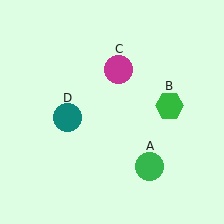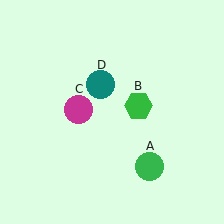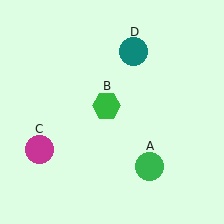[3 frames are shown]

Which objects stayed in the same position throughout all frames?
Green circle (object A) remained stationary.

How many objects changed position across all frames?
3 objects changed position: green hexagon (object B), magenta circle (object C), teal circle (object D).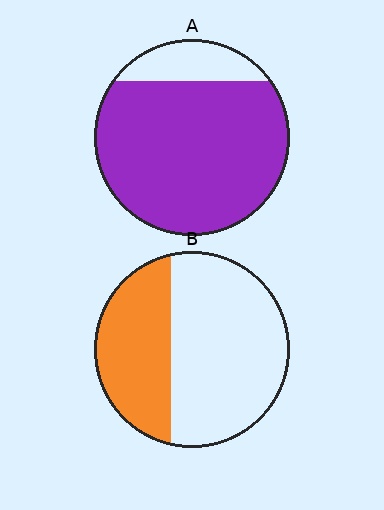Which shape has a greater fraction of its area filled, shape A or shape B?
Shape A.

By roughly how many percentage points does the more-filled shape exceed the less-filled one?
By roughly 50 percentage points (A over B).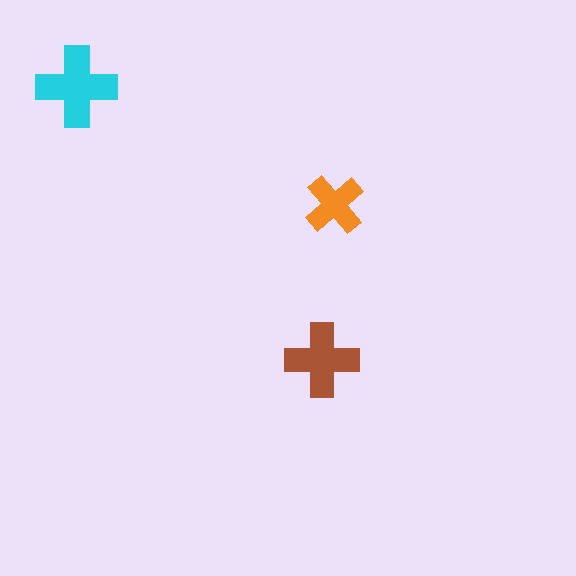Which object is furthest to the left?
The cyan cross is leftmost.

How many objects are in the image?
There are 3 objects in the image.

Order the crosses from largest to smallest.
the cyan one, the brown one, the orange one.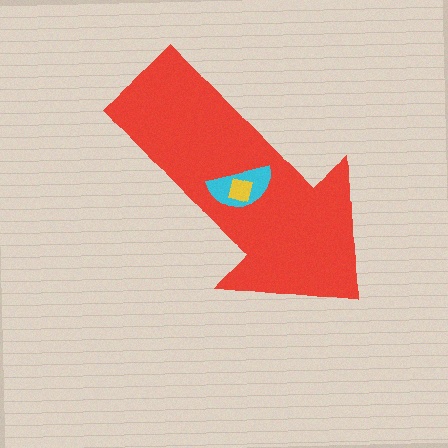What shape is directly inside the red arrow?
The cyan semicircle.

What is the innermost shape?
The yellow square.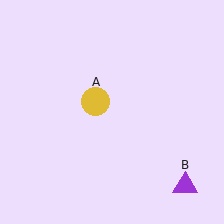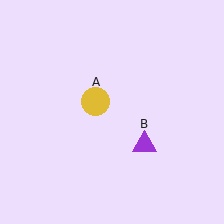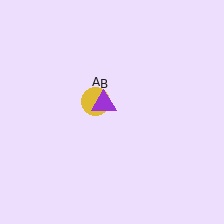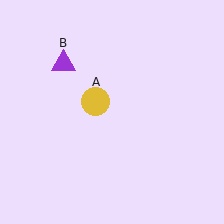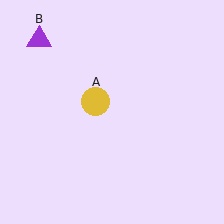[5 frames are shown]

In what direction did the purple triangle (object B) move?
The purple triangle (object B) moved up and to the left.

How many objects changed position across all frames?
1 object changed position: purple triangle (object B).